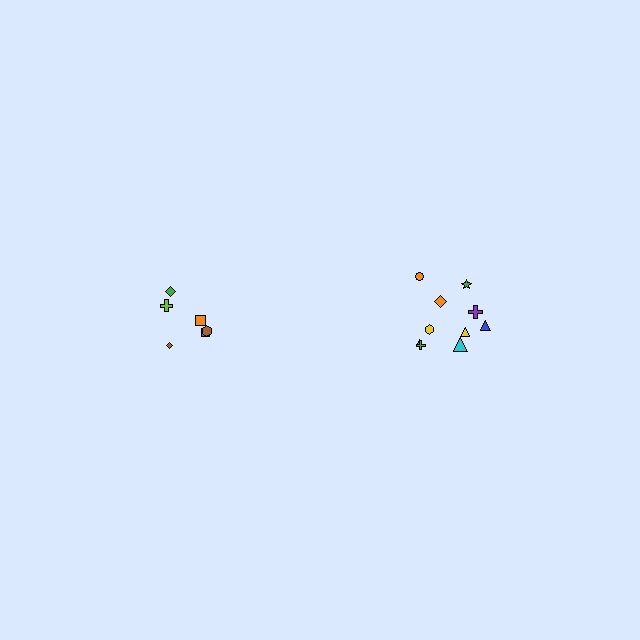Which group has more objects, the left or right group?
The right group.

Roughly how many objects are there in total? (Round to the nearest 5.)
Roughly 15 objects in total.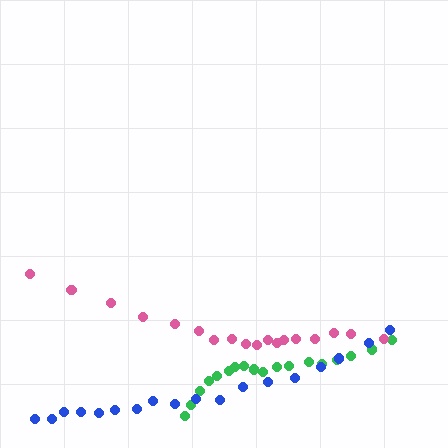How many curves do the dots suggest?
There are 3 distinct paths.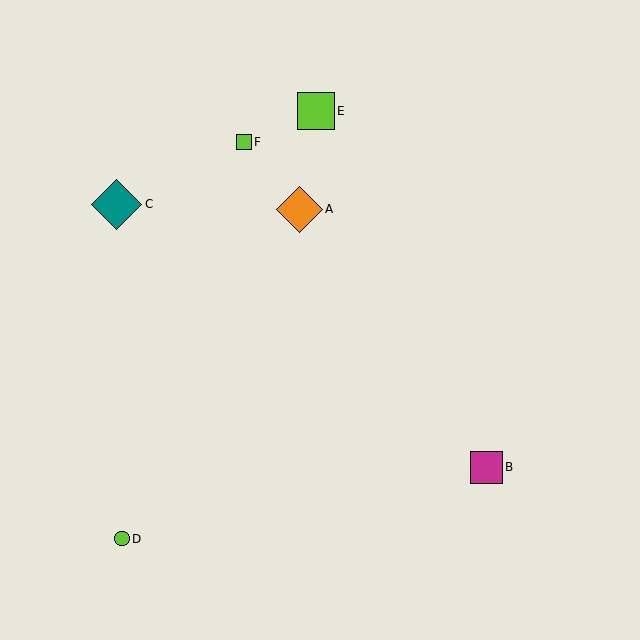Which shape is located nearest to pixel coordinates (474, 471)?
The magenta square (labeled B) at (487, 467) is nearest to that location.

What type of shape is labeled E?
Shape E is a lime square.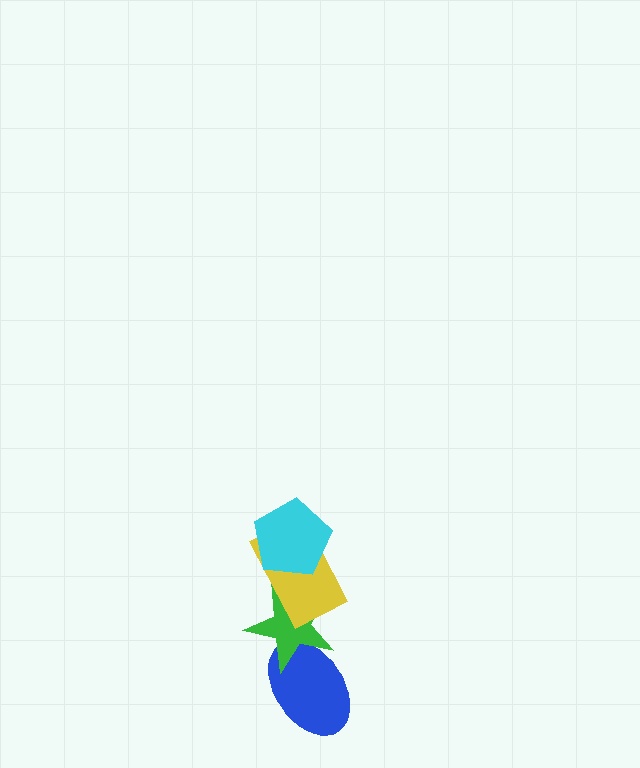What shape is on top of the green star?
The yellow rectangle is on top of the green star.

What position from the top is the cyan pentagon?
The cyan pentagon is 1st from the top.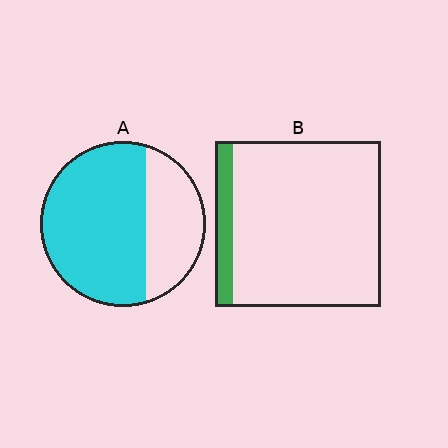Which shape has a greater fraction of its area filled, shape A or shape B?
Shape A.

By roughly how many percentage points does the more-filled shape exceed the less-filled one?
By roughly 55 percentage points (A over B).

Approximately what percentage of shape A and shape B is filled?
A is approximately 65% and B is approximately 10%.